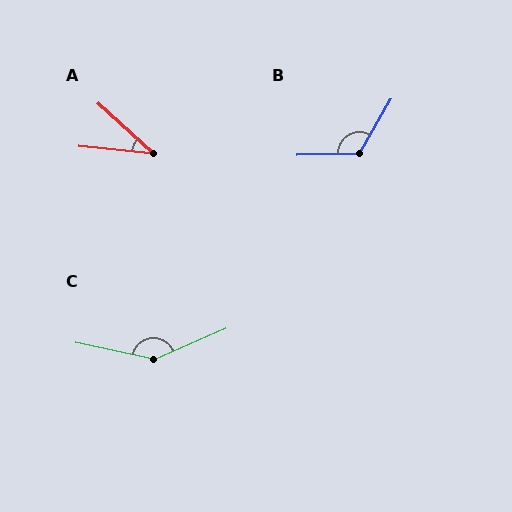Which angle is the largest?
C, at approximately 144 degrees.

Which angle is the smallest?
A, at approximately 36 degrees.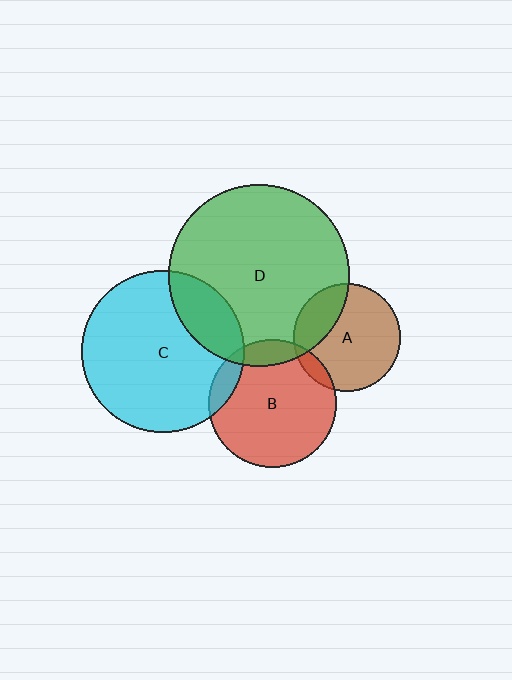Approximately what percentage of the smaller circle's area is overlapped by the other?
Approximately 10%.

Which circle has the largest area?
Circle D (green).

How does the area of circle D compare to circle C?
Approximately 1.2 times.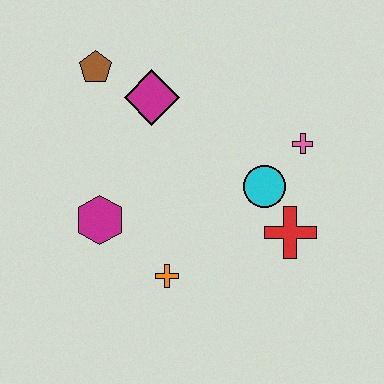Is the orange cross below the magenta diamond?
Yes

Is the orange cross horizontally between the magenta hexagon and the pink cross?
Yes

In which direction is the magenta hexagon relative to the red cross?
The magenta hexagon is to the left of the red cross.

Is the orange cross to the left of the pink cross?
Yes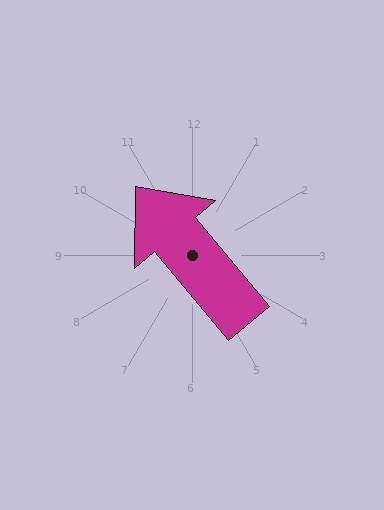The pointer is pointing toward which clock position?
Roughly 11 o'clock.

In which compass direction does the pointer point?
Northwest.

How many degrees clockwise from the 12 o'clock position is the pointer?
Approximately 320 degrees.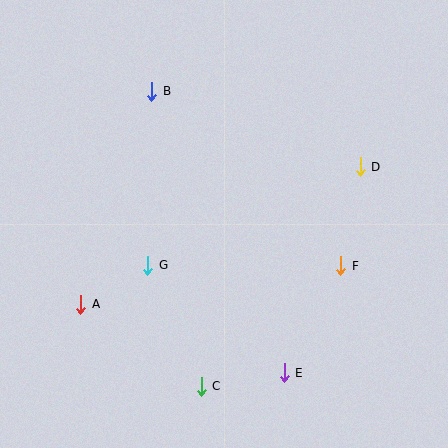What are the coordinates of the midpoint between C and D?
The midpoint between C and D is at (281, 276).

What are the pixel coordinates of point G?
Point G is at (148, 265).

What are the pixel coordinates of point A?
Point A is at (81, 304).